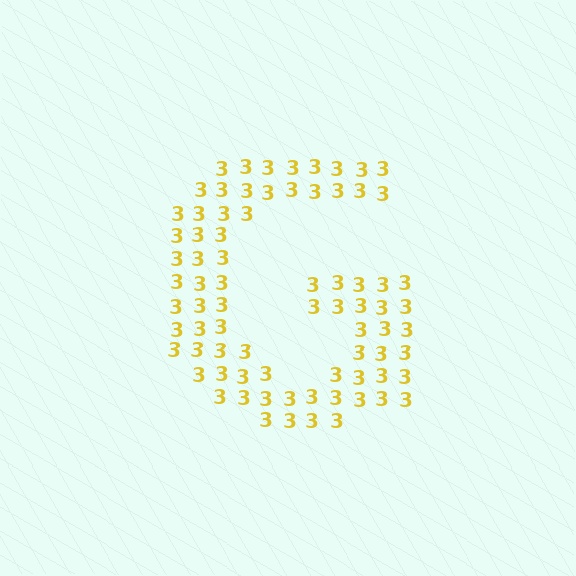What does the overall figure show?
The overall figure shows the letter G.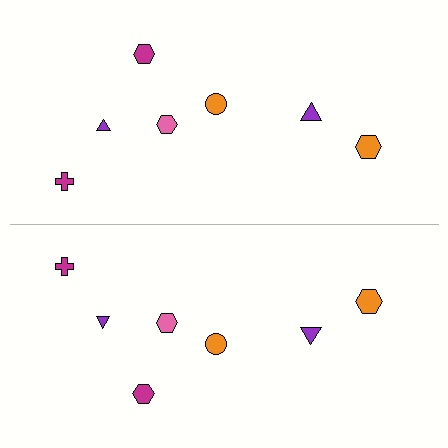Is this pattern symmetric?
Yes, this pattern has bilateral (reflection) symmetry.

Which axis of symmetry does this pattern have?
The pattern has a horizontal axis of symmetry running through the center of the image.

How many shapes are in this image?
There are 14 shapes in this image.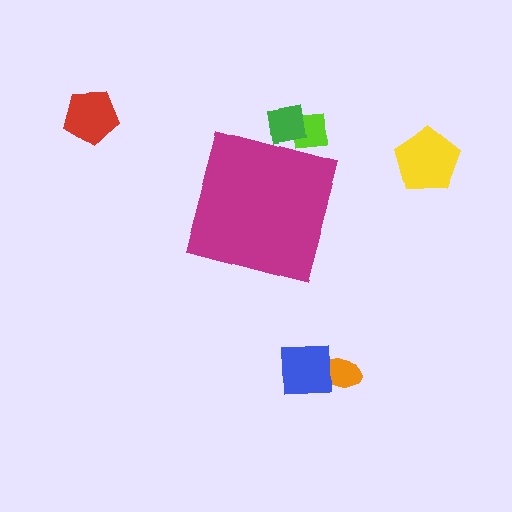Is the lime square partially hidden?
Yes, the lime square is partially hidden behind the magenta square.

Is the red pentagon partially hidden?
No, the red pentagon is fully visible.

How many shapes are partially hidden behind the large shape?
2 shapes are partially hidden.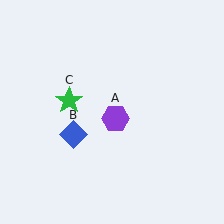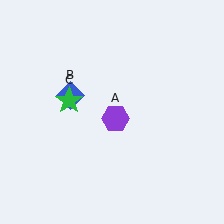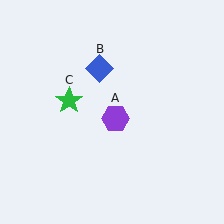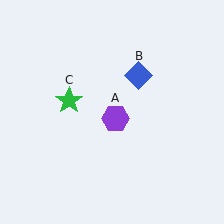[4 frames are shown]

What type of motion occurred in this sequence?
The blue diamond (object B) rotated clockwise around the center of the scene.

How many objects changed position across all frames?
1 object changed position: blue diamond (object B).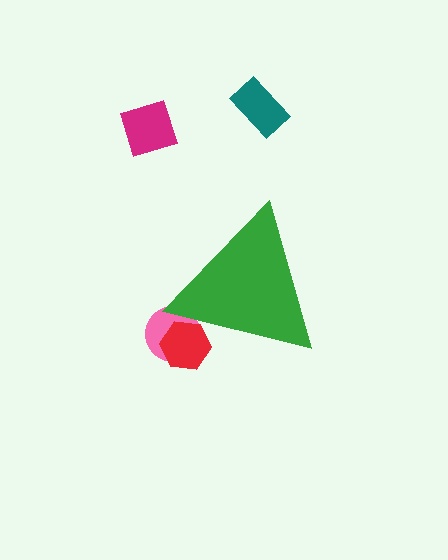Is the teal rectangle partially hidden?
No, the teal rectangle is fully visible.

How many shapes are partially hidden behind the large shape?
2 shapes are partially hidden.